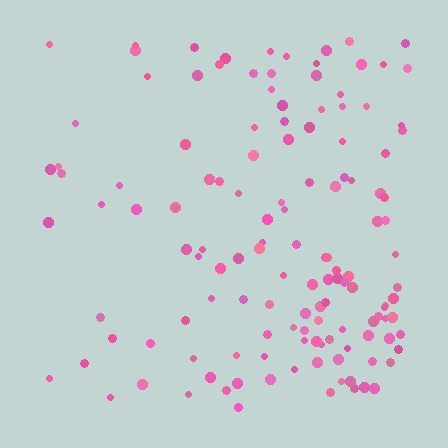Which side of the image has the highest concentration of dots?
The right.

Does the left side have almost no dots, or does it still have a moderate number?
Still a moderate number, just noticeably fewer than the right.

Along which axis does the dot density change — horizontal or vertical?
Horizontal.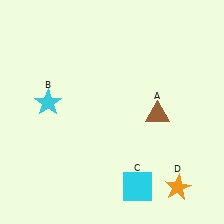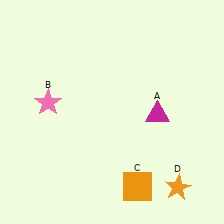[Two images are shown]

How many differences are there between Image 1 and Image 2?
There are 3 differences between the two images.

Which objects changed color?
A changed from brown to magenta. B changed from cyan to pink. C changed from cyan to orange.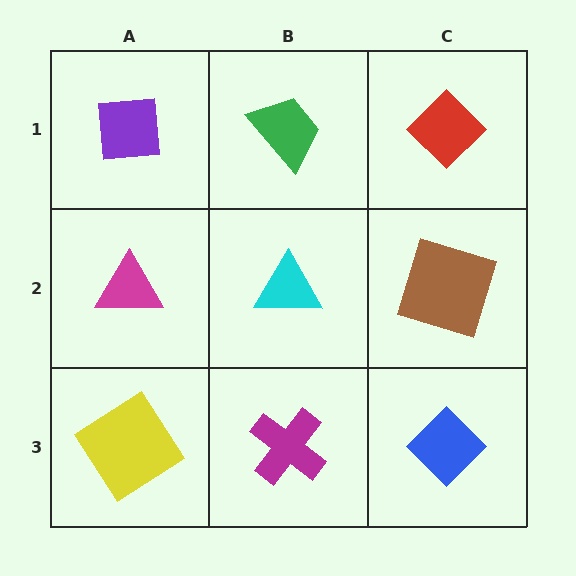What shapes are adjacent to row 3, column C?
A brown square (row 2, column C), a magenta cross (row 3, column B).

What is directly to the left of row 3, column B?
A yellow diamond.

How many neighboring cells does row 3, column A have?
2.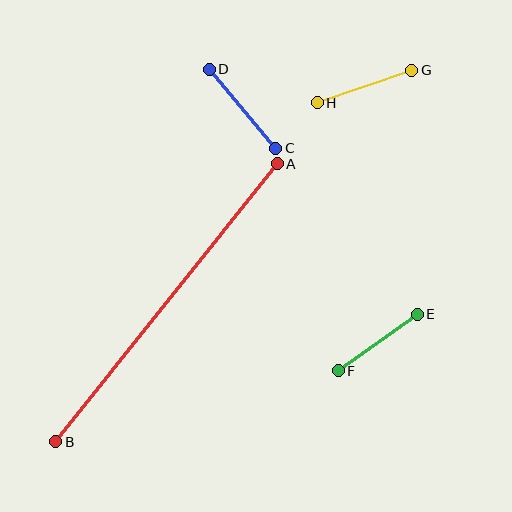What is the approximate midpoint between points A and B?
The midpoint is at approximately (166, 303) pixels.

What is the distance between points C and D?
The distance is approximately 103 pixels.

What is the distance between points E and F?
The distance is approximately 97 pixels.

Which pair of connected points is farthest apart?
Points A and B are farthest apart.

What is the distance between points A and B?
The distance is approximately 355 pixels.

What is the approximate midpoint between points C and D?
The midpoint is at approximately (243, 109) pixels.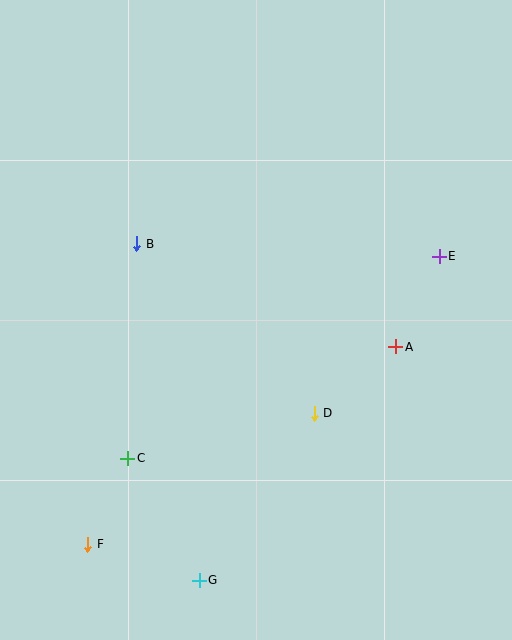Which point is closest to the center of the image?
Point D at (314, 413) is closest to the center.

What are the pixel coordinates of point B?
Point B is at (137, 244).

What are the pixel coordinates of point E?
Point E is at (439, 256).